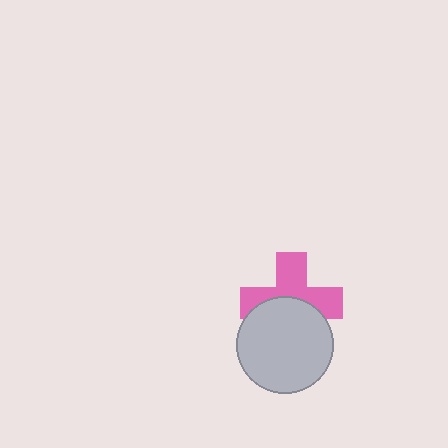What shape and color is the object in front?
The object in front is a light gray circle.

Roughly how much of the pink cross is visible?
About half of it is visible (roughly 56%).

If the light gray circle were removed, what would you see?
You would see the complete pink cross.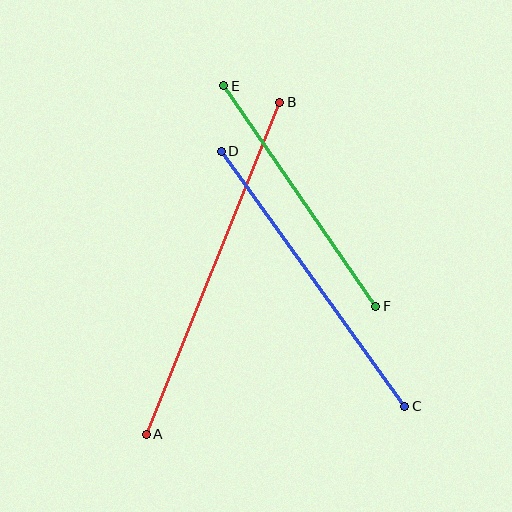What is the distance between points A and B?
The distance is approximately 358 pixels.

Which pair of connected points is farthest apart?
Points A and B are farthest apart.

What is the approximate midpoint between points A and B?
The midpoint is at approximately (213, 268) pixels.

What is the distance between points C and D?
The distance is approximately 314 pixels.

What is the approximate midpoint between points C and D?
The midpoint is at approximately (313, 279) pixels.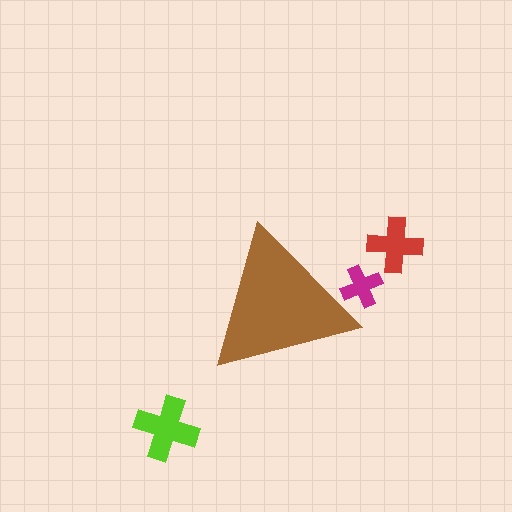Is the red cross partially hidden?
No, the red cross is fully visible.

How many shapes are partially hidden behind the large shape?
1 shape is partially hidden.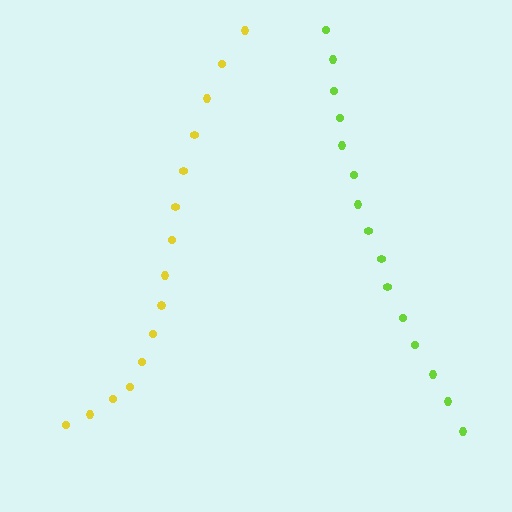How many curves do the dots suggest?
There are 2 distinct paths.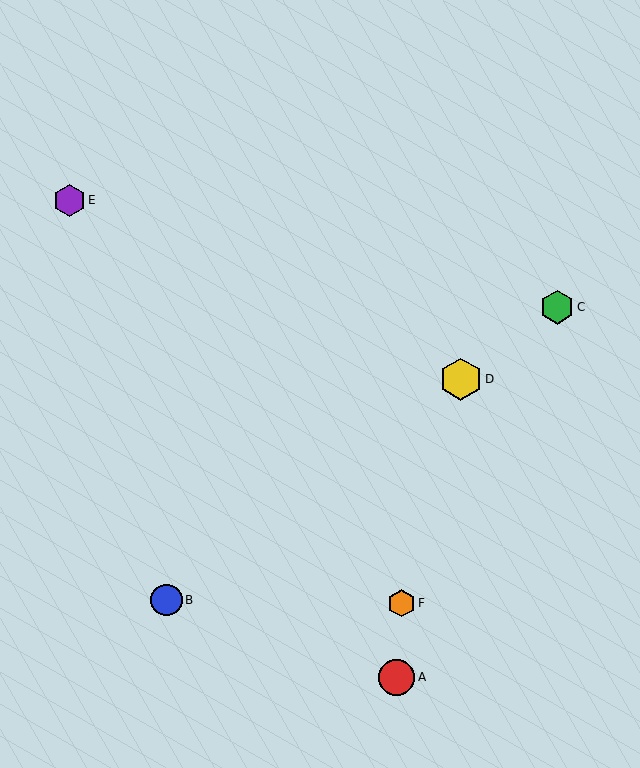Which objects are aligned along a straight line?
Objects B, C, D are aligned along a straight line.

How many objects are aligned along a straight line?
3 objects (B, C, D) are aligned along a straight line.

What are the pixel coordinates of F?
Object F is at (401, 603).